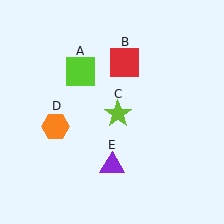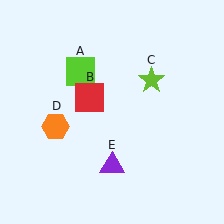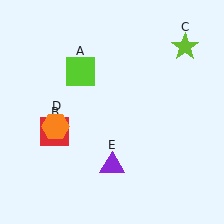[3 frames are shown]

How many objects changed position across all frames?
2 objects changed position: red square (object B), lime star (object C).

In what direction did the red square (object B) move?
The red square (object B) moved down and to the left.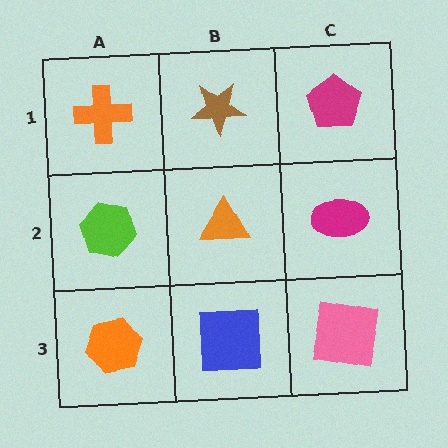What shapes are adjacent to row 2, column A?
An orange cross (row 1, column A), an orange hexagon (row 3, column A), an orange triangle (row 2, column B).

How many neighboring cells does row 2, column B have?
4.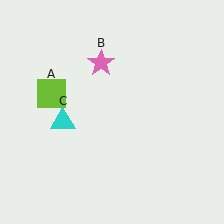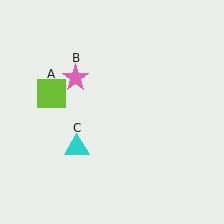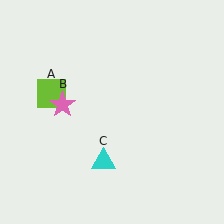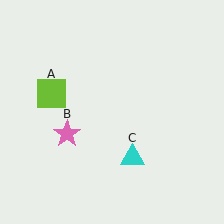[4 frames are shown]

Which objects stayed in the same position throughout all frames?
Lime square (object A) remained stationary.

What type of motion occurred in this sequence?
The pink star (object B), cyan triangle (object C) rotated counterclockwise around the center of the scene.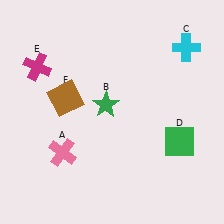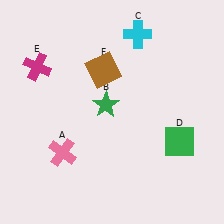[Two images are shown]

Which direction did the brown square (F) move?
The brown square (F) moved right.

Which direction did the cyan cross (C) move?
The cyan cross (C) moved left.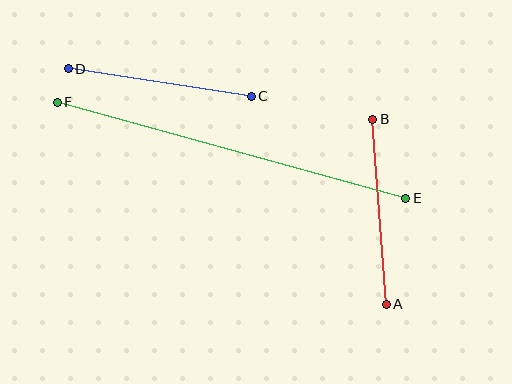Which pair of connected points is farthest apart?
Points E and F are farthest apart.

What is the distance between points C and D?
The distance is approximately 185 pixels.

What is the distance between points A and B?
The distance is approximately 185 pixels.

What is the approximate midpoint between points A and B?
The midpoint is at approximately (379, 212) pixels.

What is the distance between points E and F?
The distance is approximately 362 pixels.